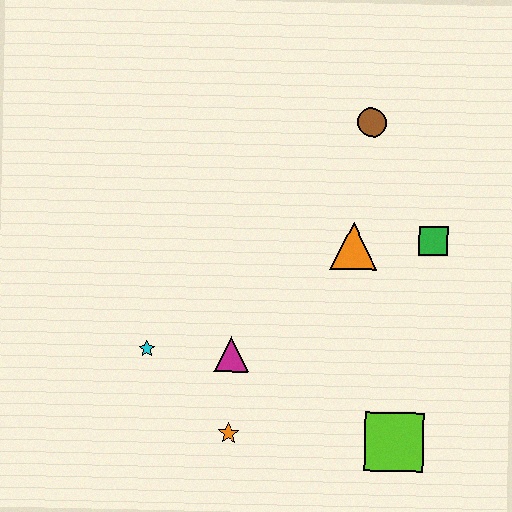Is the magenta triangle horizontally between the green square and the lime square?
No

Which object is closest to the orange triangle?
The green square is closest to the orange triangle.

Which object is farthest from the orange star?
The brown circle is farthest from the orange star.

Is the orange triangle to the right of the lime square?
No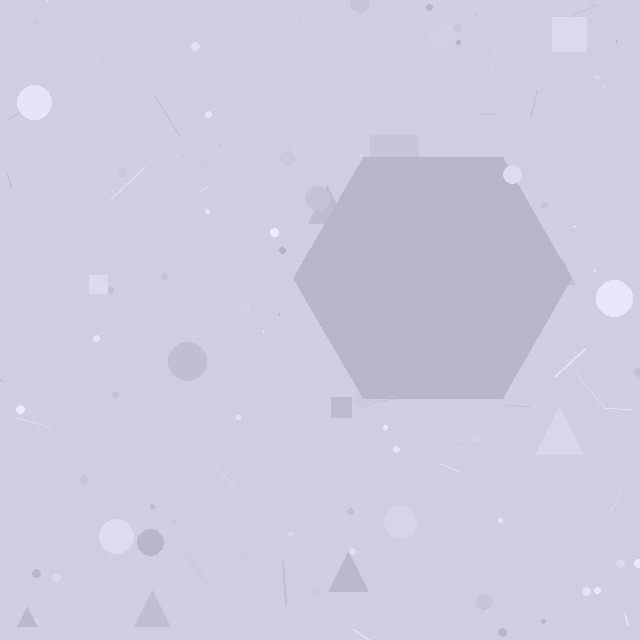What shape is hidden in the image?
A hexagon is hidden in the image.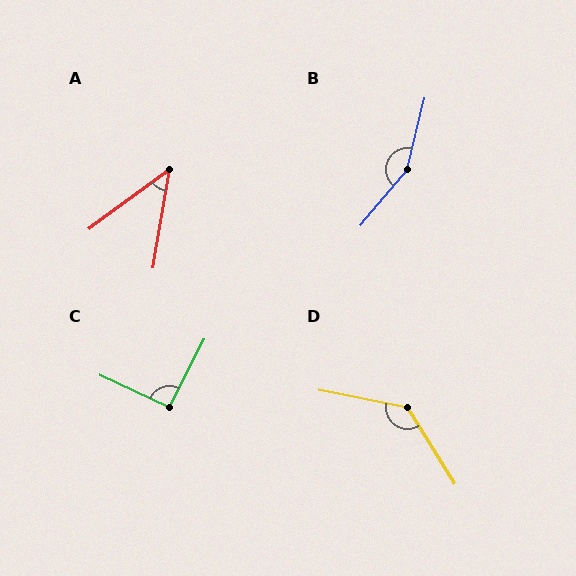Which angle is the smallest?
A, at approximately 44 degrees.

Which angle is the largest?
B, at approximately 153 degrees.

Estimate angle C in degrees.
Approximately 92 degrees.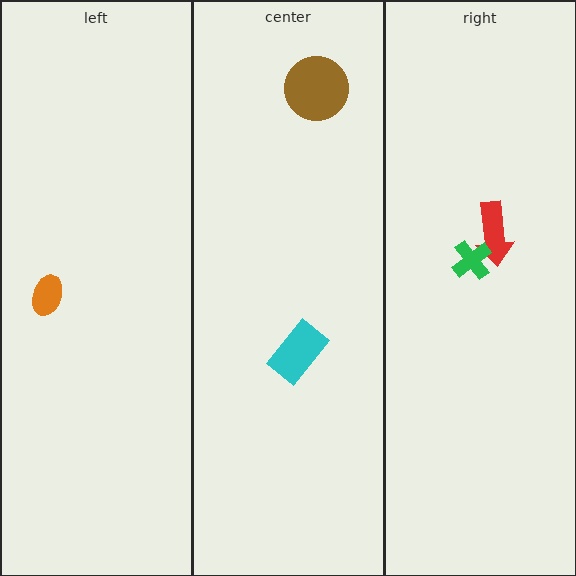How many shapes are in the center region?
2.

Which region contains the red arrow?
The right region.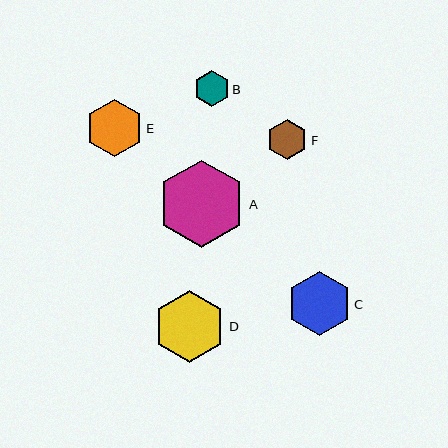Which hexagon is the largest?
Hexagon A is the largest with a size of approximately 88 pixels.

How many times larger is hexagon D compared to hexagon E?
Hexagon D is approximately 1.2 times the size of hexagon E.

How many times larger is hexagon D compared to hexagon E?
Hexagon D is approximately 1.2 times the size of hexagon E.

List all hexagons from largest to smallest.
From largest to smallest: A, D, C, E, F, B.